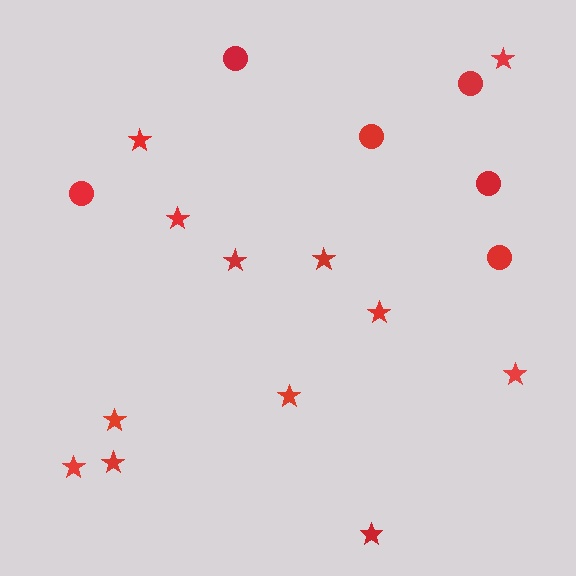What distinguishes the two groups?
There are 2 groups: one group of circles (6) and one group of stars (12).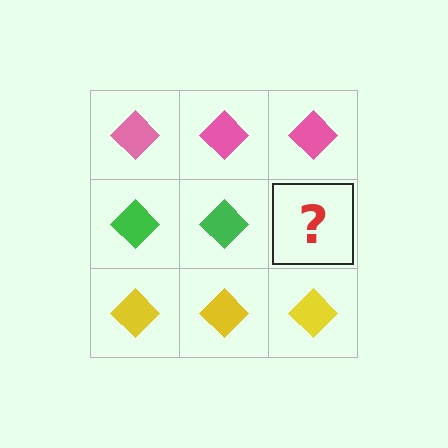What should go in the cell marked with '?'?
The missing cell should contain a green diamond.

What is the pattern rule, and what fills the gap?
The rule is that each row has a consistent color. The gap should be filled with a green diamond.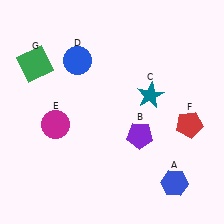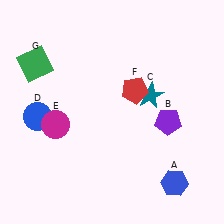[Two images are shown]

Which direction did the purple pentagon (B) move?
The purple pentagon (B) moved right.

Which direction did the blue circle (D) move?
The blue circle (D) moved down.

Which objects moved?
The objects that moved are: the purple pentagon (B), the blue circle (D), the red pentagon (F).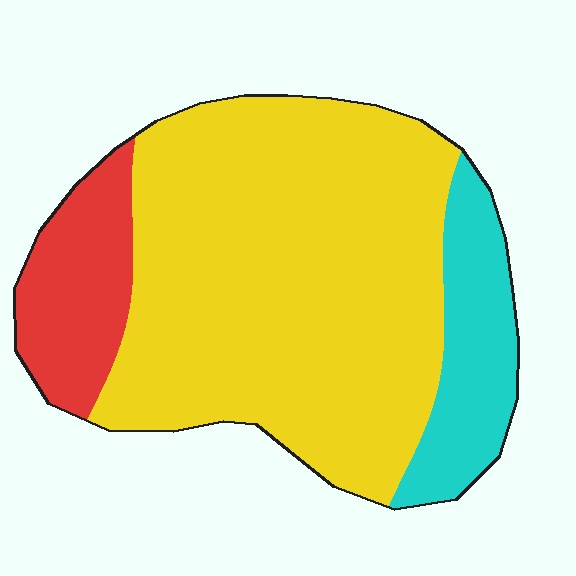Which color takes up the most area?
Yellow, at roughly 70%.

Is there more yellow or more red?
Yellow.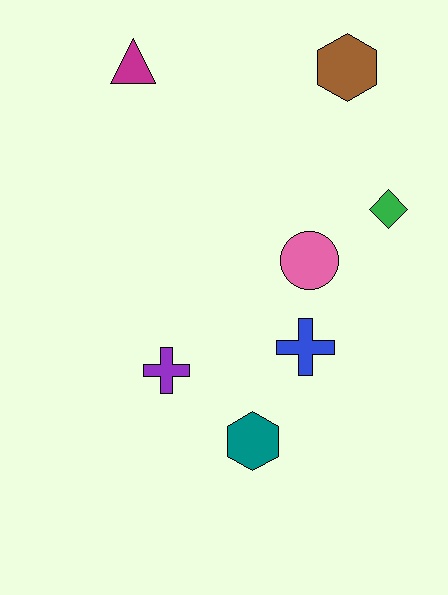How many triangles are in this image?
There is 1 triangle.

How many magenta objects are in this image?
There is 1 magenta object.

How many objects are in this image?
There are 7 objects.